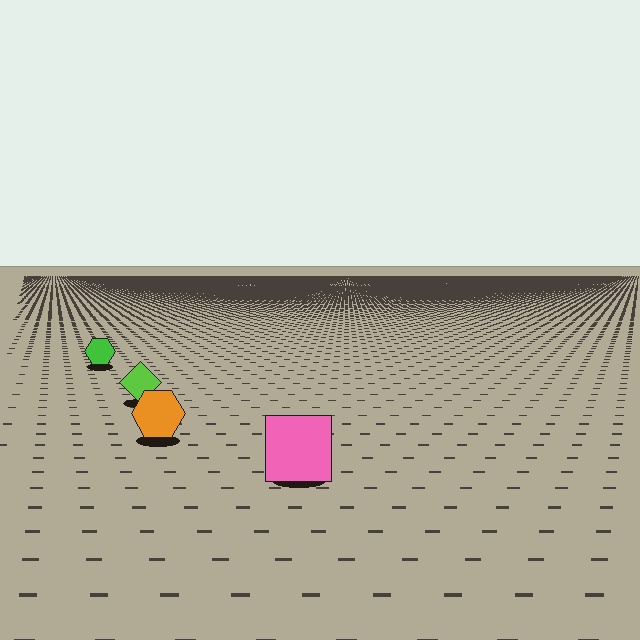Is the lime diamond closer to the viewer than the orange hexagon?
No. The orange hexagon is closer — you can tell from the texture gradient: the ground texture is coarser near it.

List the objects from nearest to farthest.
From nearest to farthest: the pink square, the orange hexagon, the lime diamond, the green hexagon.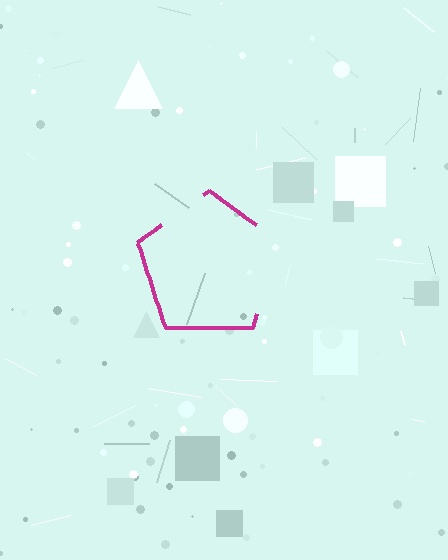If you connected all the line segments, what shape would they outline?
They would outline a pentagon.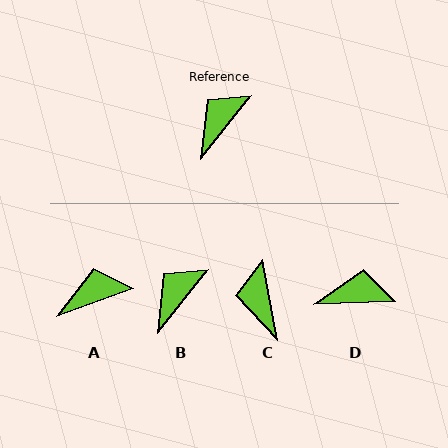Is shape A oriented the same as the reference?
No, it is off by about 32 degrees.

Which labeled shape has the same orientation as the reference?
B.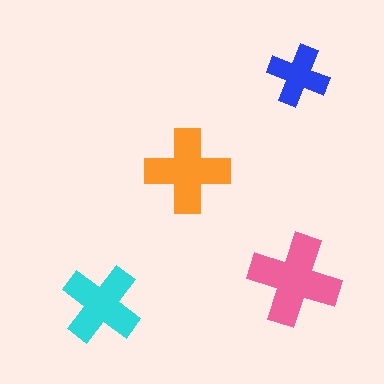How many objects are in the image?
There are 4 objects in the image.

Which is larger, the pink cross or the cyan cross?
The pink one.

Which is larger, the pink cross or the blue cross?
The pink one.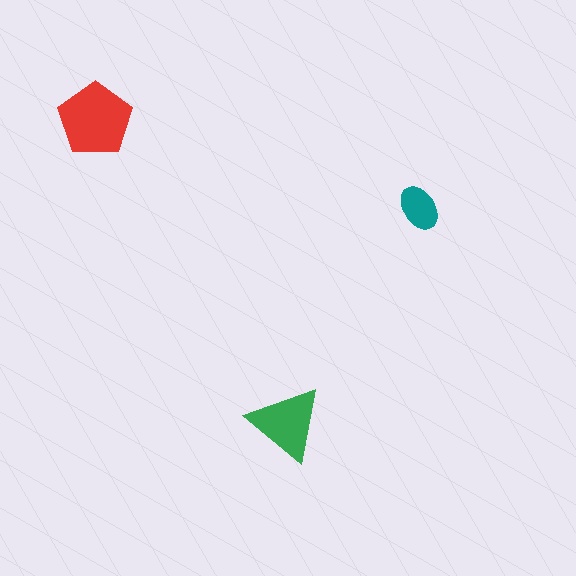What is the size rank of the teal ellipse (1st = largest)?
3rd.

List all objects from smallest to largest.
The teal ellipse, the green triangle, the red pentagon.